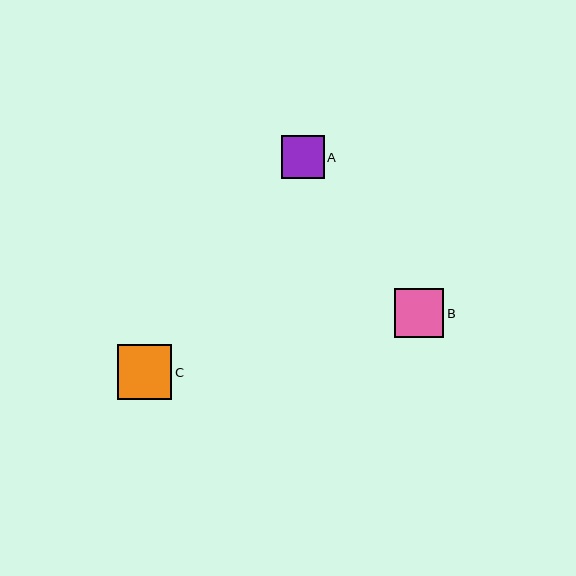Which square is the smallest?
Square A is the smallest with a size of approximately 43 pixels.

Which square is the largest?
Square C is the largest with a size of approximately 55 pixels.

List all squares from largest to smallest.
From largest to smallest: C, B, A.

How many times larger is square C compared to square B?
Square C is approximately 1.1 times the size of square B.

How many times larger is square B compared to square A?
Square B is approximately 1.1 times the size of square A.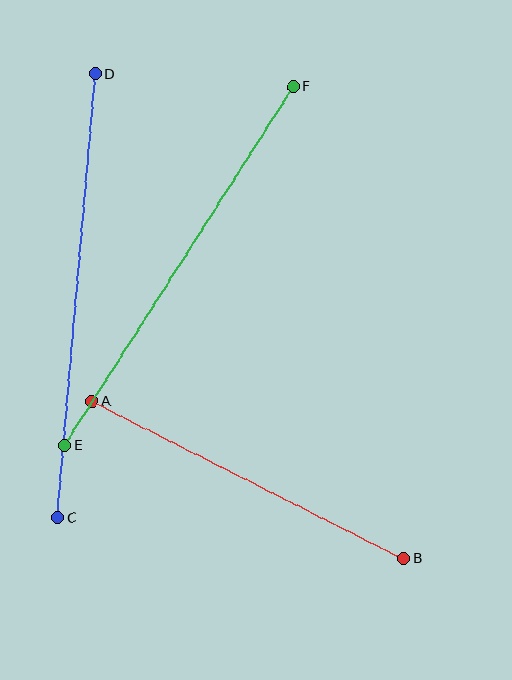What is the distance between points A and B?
The distance is approximately 349 pixels.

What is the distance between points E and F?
The distance is approximately 426 pixels.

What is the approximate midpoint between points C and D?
The midpoint is at approximately (77, 296) pixels.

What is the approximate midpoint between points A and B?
The midpoint is at approximately (248, 480) pixels.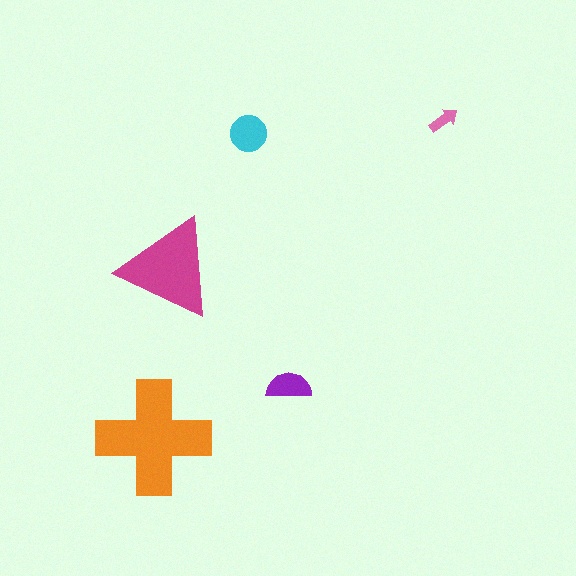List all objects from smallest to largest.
The pink arrow, the purple semicircle, the cyan circle, the magenta triangle, the orange cross.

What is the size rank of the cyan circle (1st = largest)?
3rd.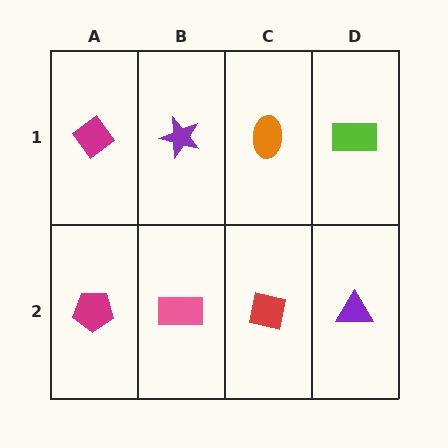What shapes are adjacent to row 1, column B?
A pink rectangle (row 2, column B), a magenta diamond (row 1, column A), an orange ellipse (row 1, column C).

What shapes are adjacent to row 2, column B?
A purple star (row 1, column B), a magenta pentagon (row 2, column A), a red square (row 2, column C).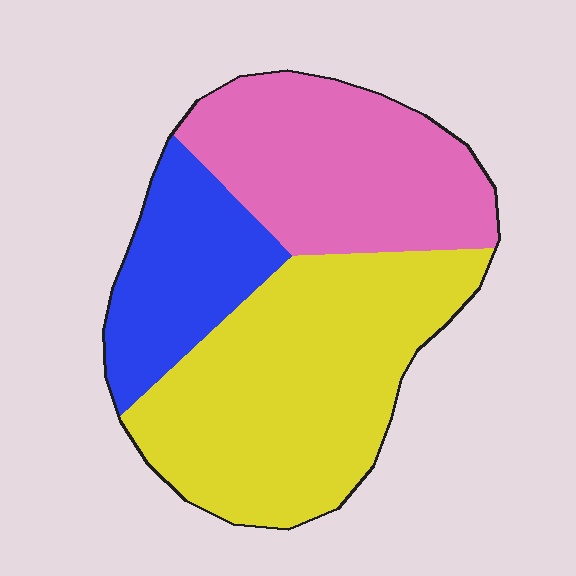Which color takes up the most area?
Yellow, at roughly 45%.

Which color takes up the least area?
Blue, at roughly 20%.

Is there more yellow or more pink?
Yellow.